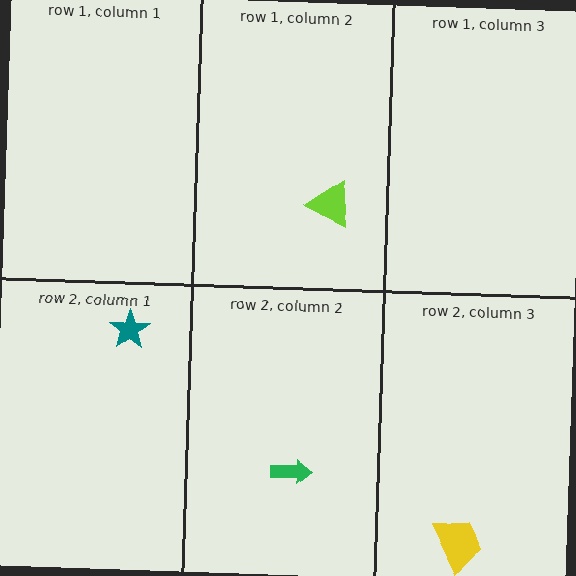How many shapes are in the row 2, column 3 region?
1.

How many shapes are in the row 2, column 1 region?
1.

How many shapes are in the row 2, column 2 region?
1.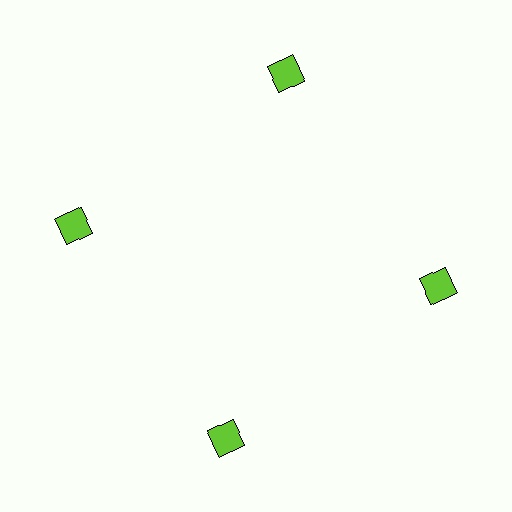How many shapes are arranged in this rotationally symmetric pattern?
There are 4 shapes, arranged in 4 groups of 1.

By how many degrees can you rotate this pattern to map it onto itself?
The pattern maps onto itself every 90 degrees of rotation.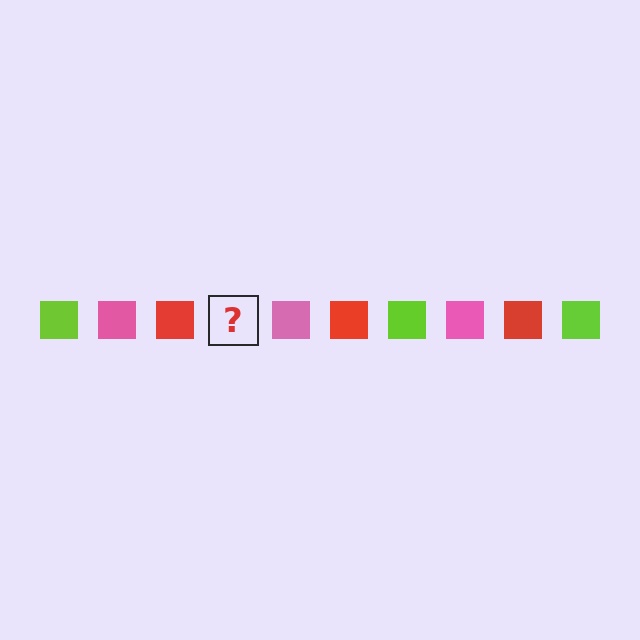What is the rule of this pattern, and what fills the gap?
The rule is that the pattern cycles through lime, pink, red squares. The gap should be filled with a lime square.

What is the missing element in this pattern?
The missing element is a lime square.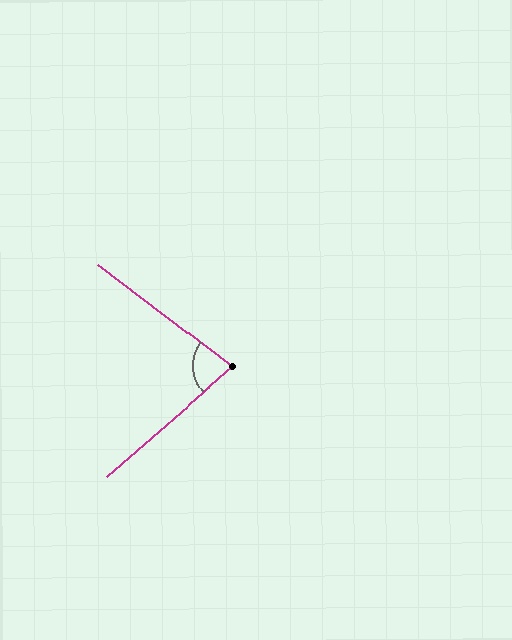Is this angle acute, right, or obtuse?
It is acute.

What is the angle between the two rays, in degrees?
Approximately 78 degrees.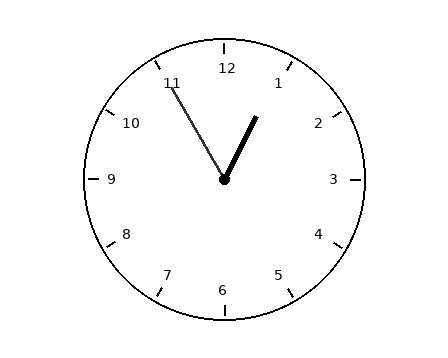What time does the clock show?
12:55.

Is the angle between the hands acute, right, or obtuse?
It is acute.